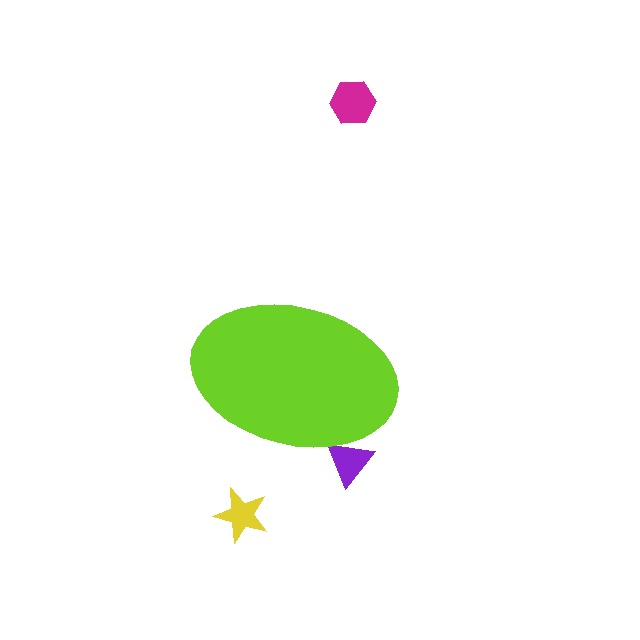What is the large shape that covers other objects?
A lime ellipse.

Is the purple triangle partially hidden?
Yes, the purple triangle is partially hidden behind the lime ellipse.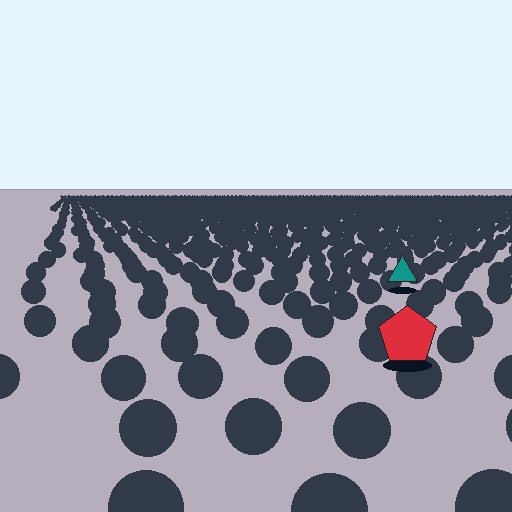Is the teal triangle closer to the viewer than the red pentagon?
No. The red pentagon is closer — you can tell from the texture gradient: the ground texture is coarser near it.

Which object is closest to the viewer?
The red pentagon is closest. The texture marks near it are larger and more spread out.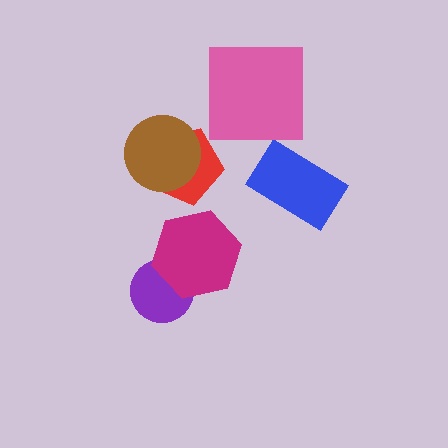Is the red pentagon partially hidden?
Yes, it is partially covered by another shape.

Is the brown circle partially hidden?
No, no other shape covers it.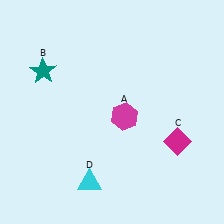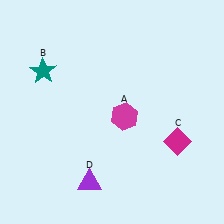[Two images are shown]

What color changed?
The triangle (D) changed from cyan in Image 1 to purple in Image 2.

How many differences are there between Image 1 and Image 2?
There is 1 difference between the two images.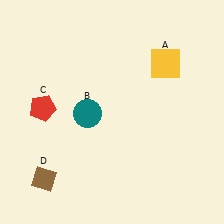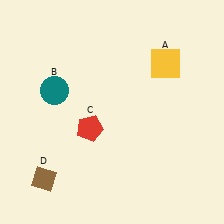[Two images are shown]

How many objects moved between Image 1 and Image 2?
2 objects moved between the two images.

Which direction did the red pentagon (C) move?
The red pentagon (C) moved right.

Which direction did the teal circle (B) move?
The teal circle (B) moved left.